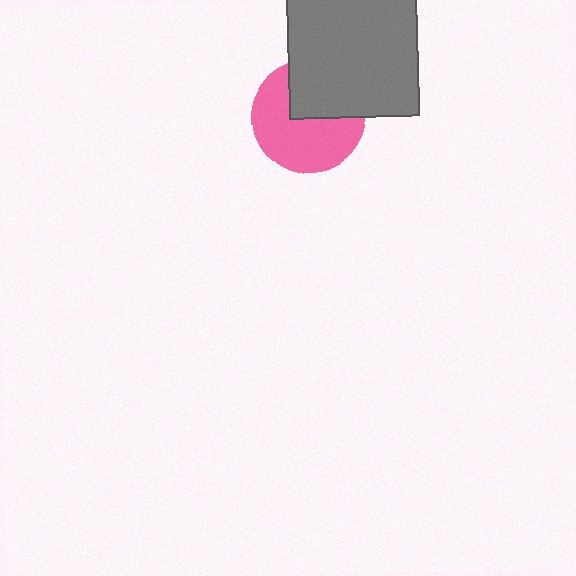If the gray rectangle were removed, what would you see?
You would see the complete pink circle.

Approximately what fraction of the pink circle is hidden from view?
Roughly 38% of the pink circle is hidden behind the gray rectangle.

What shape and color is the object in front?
The object in front is a gray rectangle.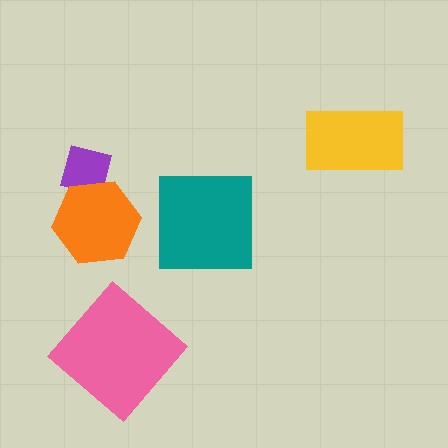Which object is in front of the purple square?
The orange hexagon is in front of the purple square.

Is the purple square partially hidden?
Yes, it is partially covered by another shape.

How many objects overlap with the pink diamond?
0 objects overlap with the pink diamond.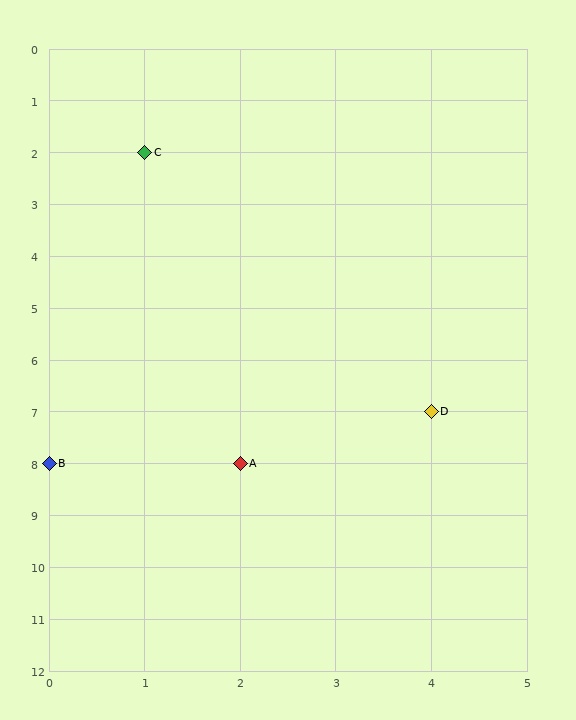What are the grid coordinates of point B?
Point B is at grid coordinates (0, 8).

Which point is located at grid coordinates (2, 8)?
Point A is at (2, 8).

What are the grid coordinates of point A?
Point A is at grid coordinates (2, 8).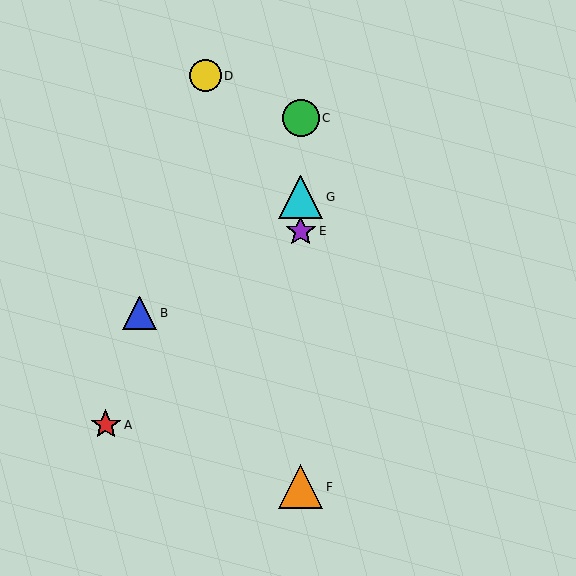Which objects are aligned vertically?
Objects C, E, F, G are aligned vertically.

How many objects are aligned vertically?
4 objects (C, E, F, G) are aligned vertically.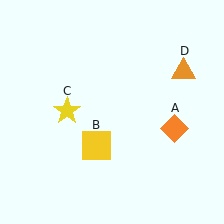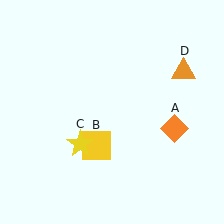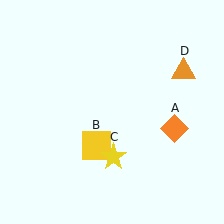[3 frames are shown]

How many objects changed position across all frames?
1 object changed position: yellow star (object C).